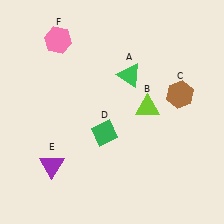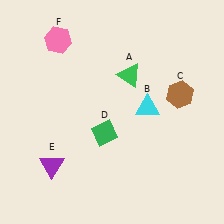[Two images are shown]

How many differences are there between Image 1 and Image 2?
There is 1 difference between the two images.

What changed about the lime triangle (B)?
In Image 1, B is lime. In Image 2, it changed to cyan.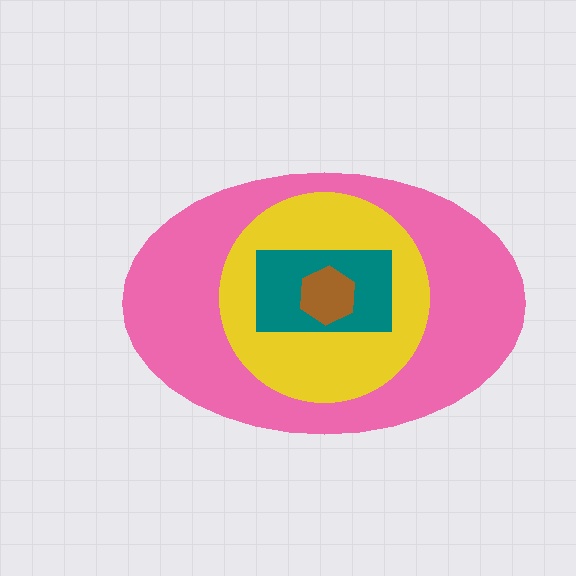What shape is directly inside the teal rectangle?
The brown hexagon.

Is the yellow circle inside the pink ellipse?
Yes.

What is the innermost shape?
The brown hexagon.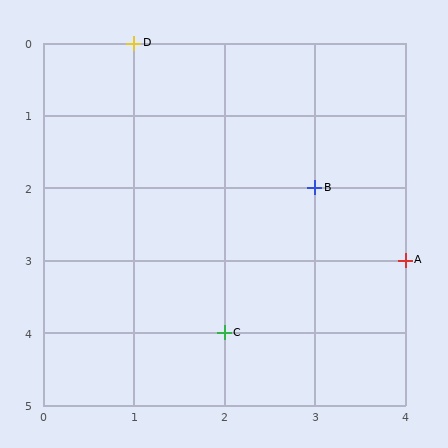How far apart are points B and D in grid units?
Points B and D are 2 columns and 2 rows apart (about 2.8 grid units diagonally).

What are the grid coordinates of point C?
Point C is at grid coordinates (2, 4).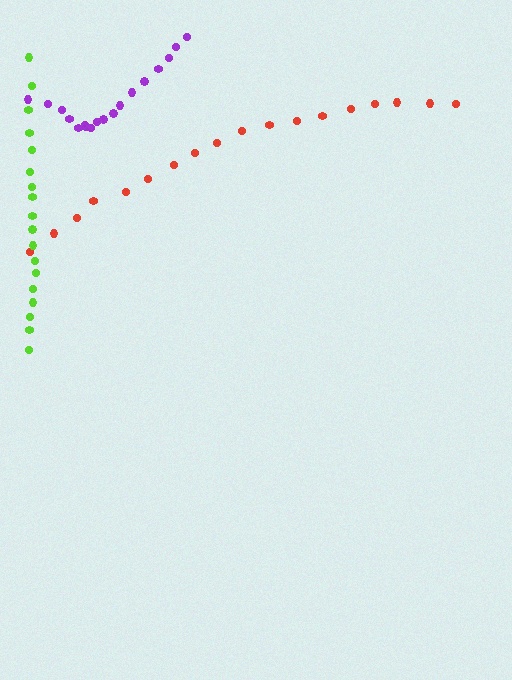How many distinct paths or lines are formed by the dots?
There are 3 distinct paths.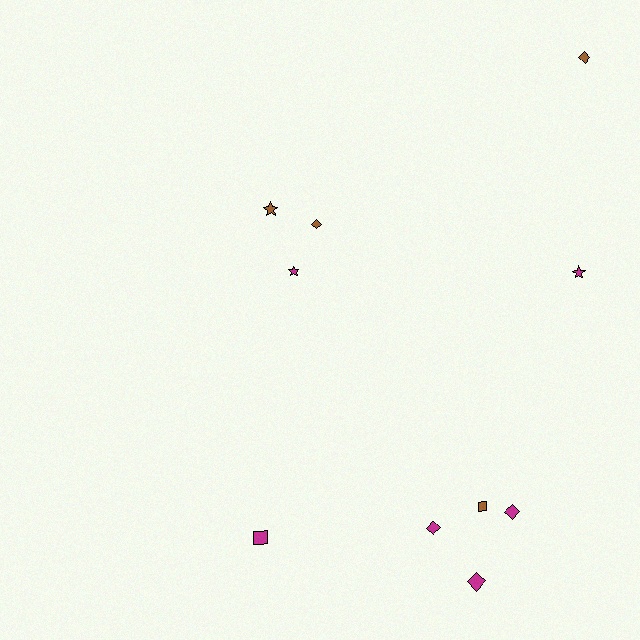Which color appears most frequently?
Magenta, with 6 objects.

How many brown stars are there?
There is 1 brown star.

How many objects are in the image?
There are 10 objects.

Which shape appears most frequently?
Diamond, with 5 objects.